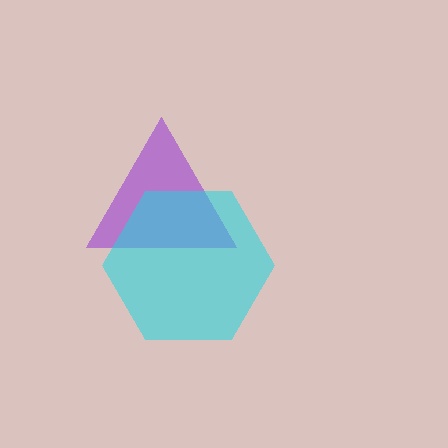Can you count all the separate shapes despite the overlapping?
Yes, there are 2 separate shapes.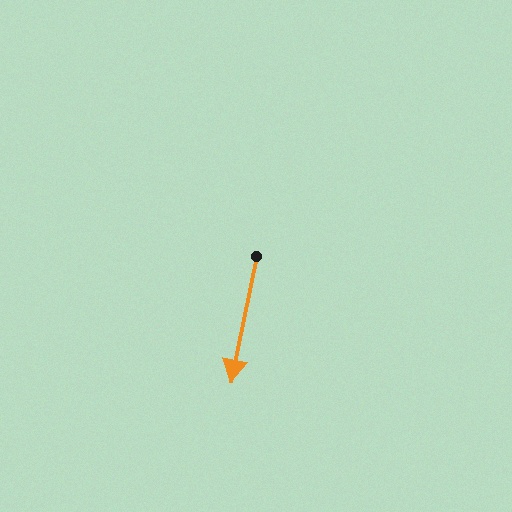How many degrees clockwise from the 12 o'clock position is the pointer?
Approximately 192 degrees.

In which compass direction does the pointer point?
South.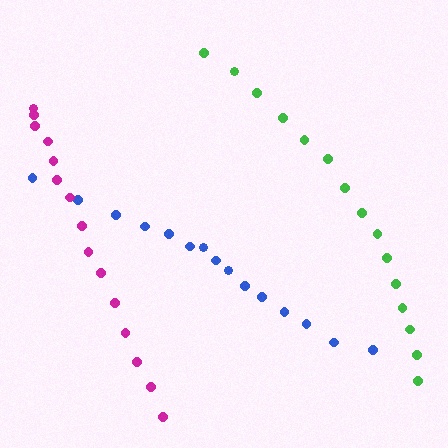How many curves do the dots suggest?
There are 3 distinct paths.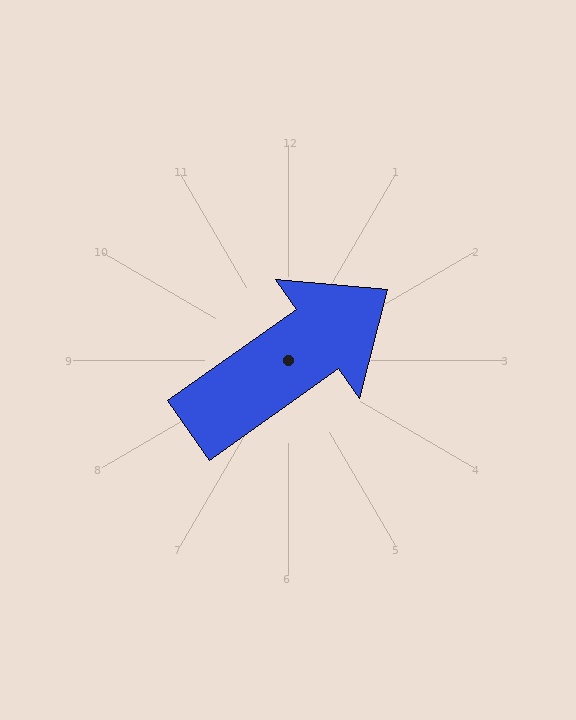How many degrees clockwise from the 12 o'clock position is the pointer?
Approximately 55 degrees.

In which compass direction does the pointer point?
Northeast.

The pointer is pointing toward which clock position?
Roughly 2 o'clock.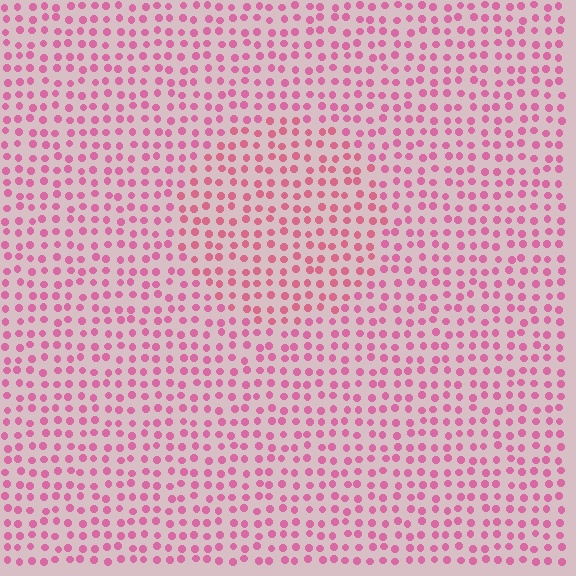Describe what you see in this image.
The image is filled with small pink elements in a uniform arrangement. A circle-shaped region is visible where the elements are tinted to a slightly different hue, forming a subtle color boundary.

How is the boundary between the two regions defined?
The boundary is defined purely by a slight shift in hue (about 14 degrees). Spacing, size, and orientation are identical on both sides.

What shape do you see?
I see a circle.